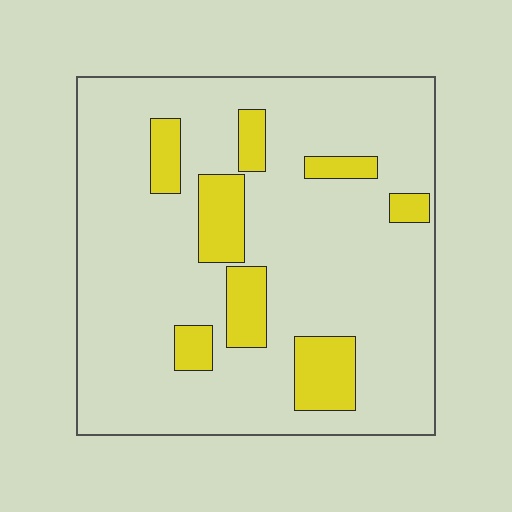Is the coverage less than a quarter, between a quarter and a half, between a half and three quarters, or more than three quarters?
Less than a quarter.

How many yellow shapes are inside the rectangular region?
8.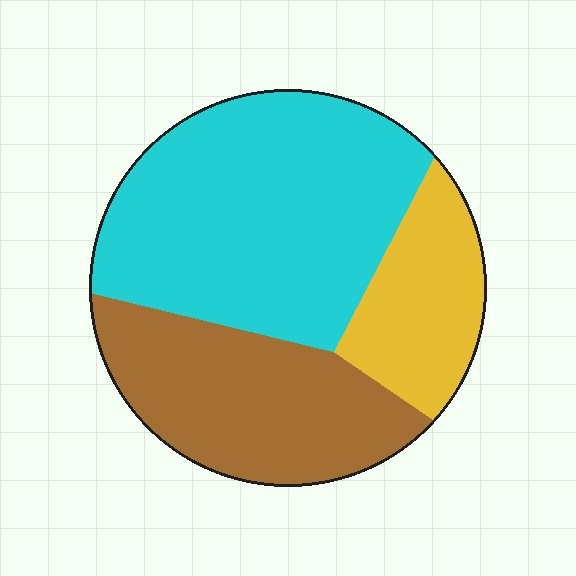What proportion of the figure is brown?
Brown takes up about one third (1/3) of the figure.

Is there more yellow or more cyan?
Cyan.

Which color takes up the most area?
Cyan, at roughly 50%.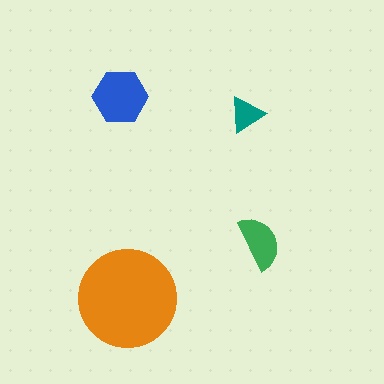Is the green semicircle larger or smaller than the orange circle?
Smaller.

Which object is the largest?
The orange circle.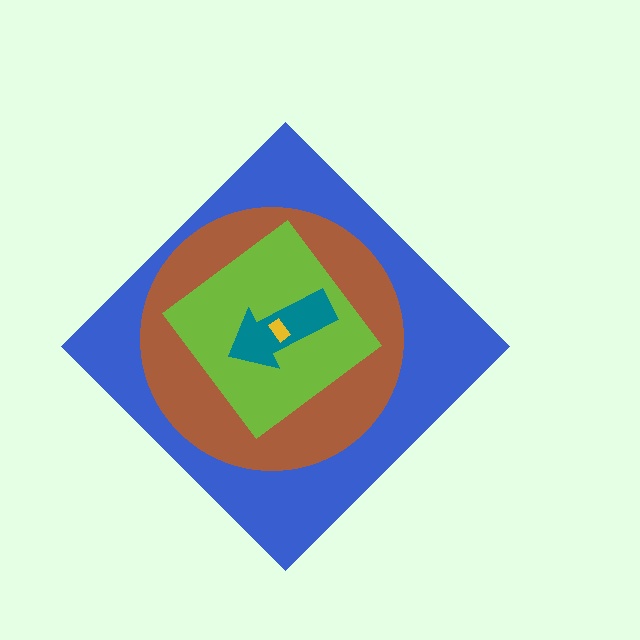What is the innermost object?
The yellow rectangle.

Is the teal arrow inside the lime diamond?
Yes.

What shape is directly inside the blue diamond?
The brown circle.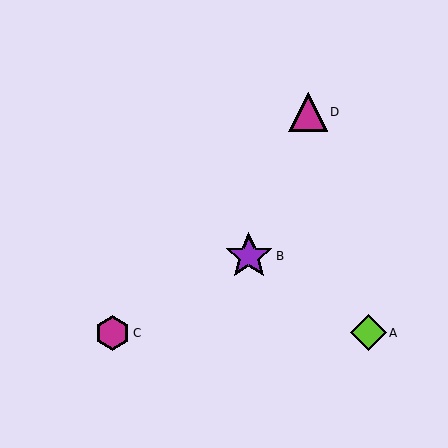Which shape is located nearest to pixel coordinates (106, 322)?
The magenta hexagon (labeled C) at (112, 333) is nearest to that location.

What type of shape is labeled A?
Shape A is a lime diamond.